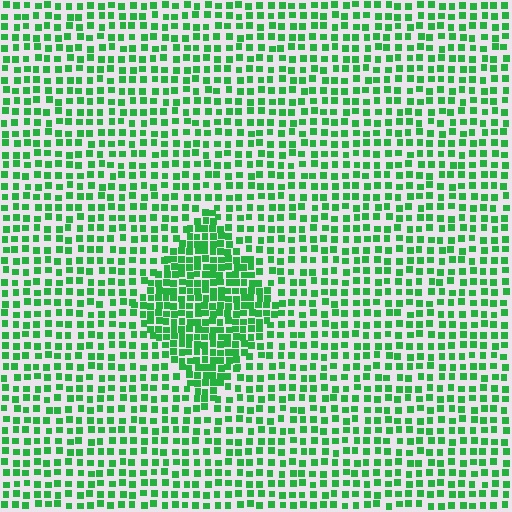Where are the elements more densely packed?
The elements are more densely packed inside the diamond boundary.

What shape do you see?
I see a diamond.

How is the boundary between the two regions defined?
The boundary is defined by a change in element density (approximately 1.9x ratio). All elements are the same color, size, and shape.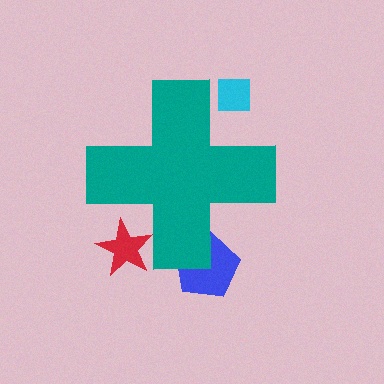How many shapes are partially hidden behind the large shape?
3 shapes are partially hidden.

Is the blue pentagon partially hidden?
Yes, the blue pentagon is partially hidden behind the teal cross.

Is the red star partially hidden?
Yes, the red star is partially hidden behind the teal cross.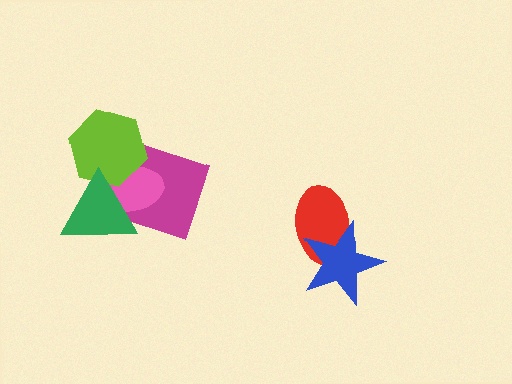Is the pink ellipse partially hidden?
Yes, it is partially covered by another shape.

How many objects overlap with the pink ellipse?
3 objects overlap with the pink ellipse.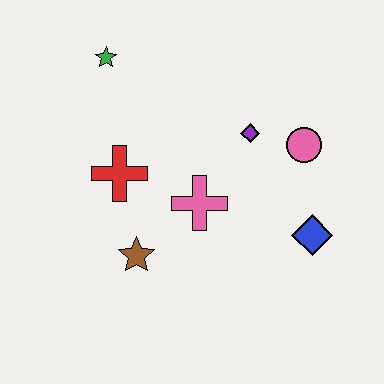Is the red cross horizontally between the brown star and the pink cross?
No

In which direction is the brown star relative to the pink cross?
The brown star is to the left of the pink cross.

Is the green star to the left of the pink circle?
Yes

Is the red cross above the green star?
No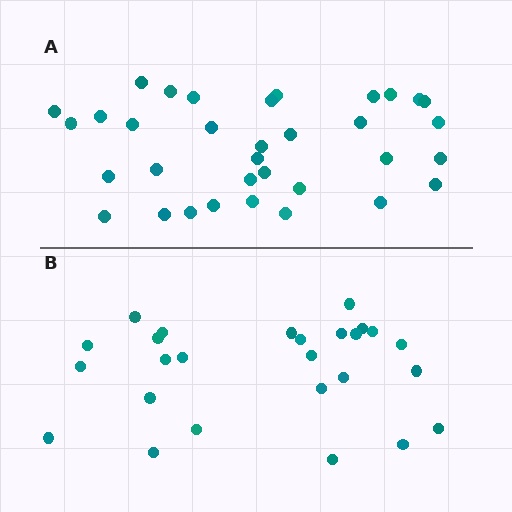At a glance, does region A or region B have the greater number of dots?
Region A (the top region) has more dots.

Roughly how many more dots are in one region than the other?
Region A has roughly 8 or so more dots than region B.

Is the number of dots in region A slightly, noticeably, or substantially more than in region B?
Region A has noticeably more, but not dramatically so. The ratio is roughly 1.3 to 1.